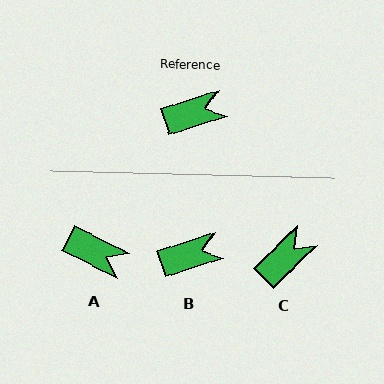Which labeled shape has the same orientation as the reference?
B.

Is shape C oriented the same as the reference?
No, it is off by about 27 degrees.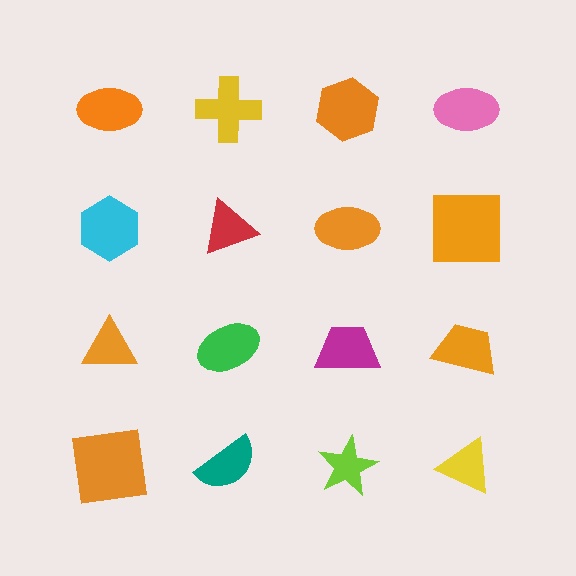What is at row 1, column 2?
A yellow cross.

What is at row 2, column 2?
A red triangle.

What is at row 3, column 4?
An orange trapezoid.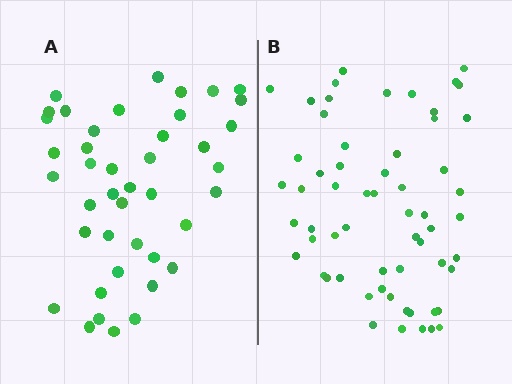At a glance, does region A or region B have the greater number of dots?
Region B (the right region) has more dots.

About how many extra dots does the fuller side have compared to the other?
Region B has approximately 20 more dots than region A.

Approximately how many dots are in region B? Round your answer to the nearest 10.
About 60 dots.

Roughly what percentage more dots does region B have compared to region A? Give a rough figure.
About 45% more.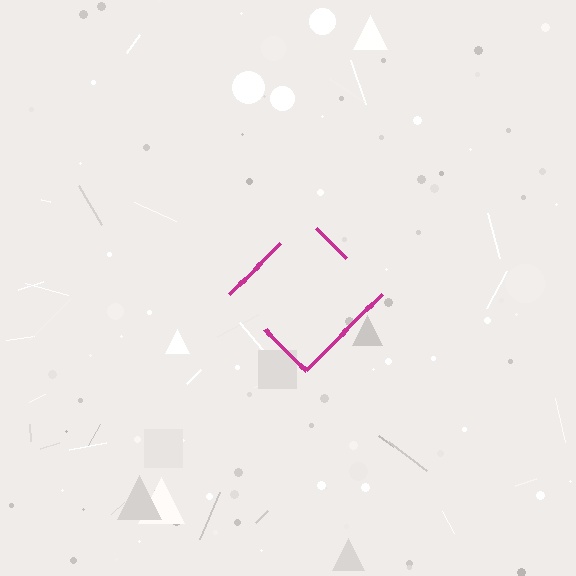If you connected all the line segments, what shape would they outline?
They would outline a diamond.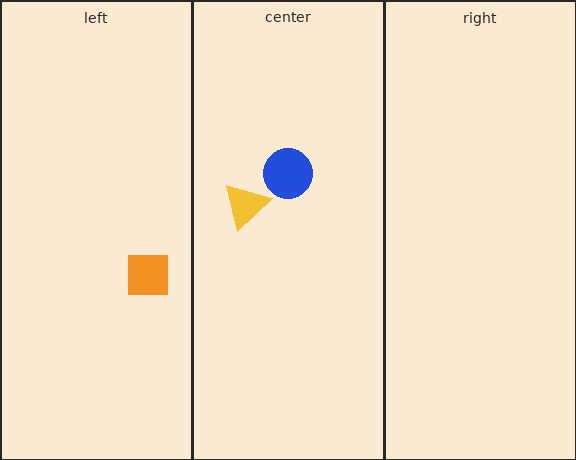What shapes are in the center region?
The blue circle, the yellow triangle.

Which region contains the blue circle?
The center region.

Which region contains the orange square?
The left region.